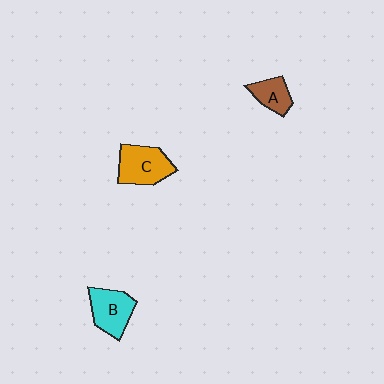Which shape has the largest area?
Shape C (orange).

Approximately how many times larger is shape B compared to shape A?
Approximately 1.5 times.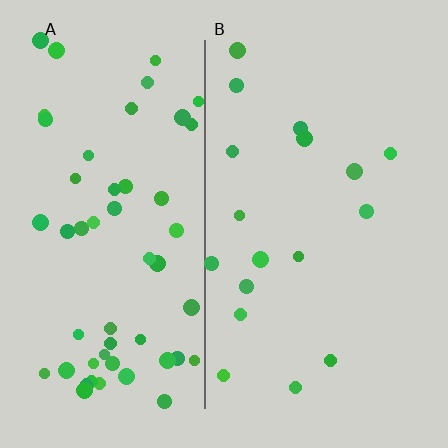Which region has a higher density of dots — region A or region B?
A (the left).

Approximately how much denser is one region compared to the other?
Approximately 3.1× — region A over region B.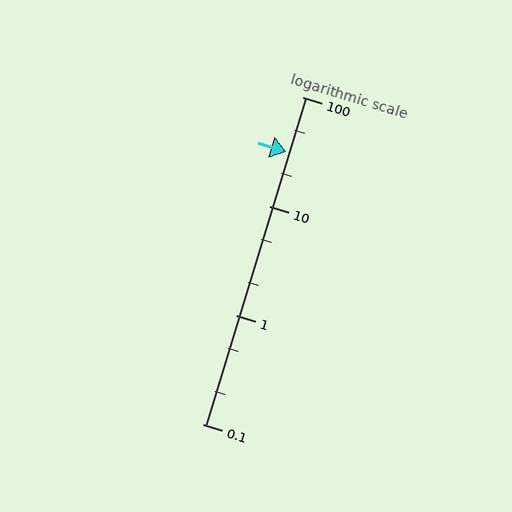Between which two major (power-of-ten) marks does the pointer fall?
The pointer is between 10 and 100.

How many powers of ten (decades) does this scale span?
The scale spans 3 decades, from 0.1 to 100.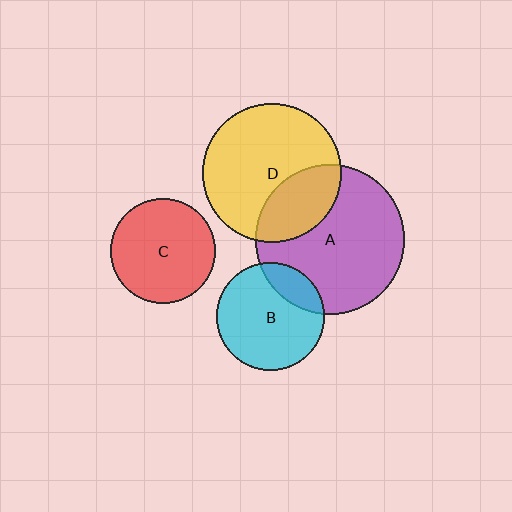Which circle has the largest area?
Circle A (purple).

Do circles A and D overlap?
Yes.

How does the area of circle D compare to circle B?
Approximately 1.7 times.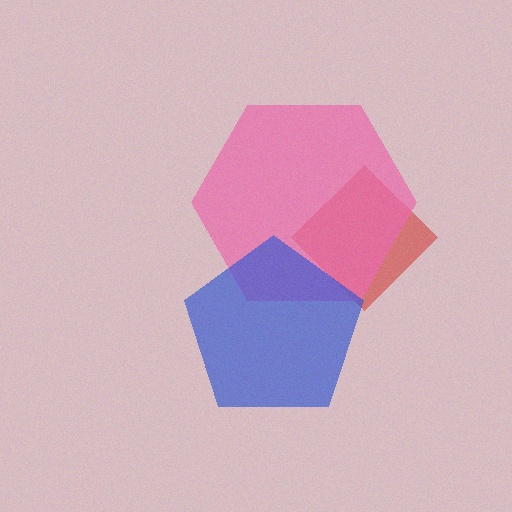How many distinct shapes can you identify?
There are 3 distinct shapes: a red diamond, a pink hexagon, a blue pentagon.